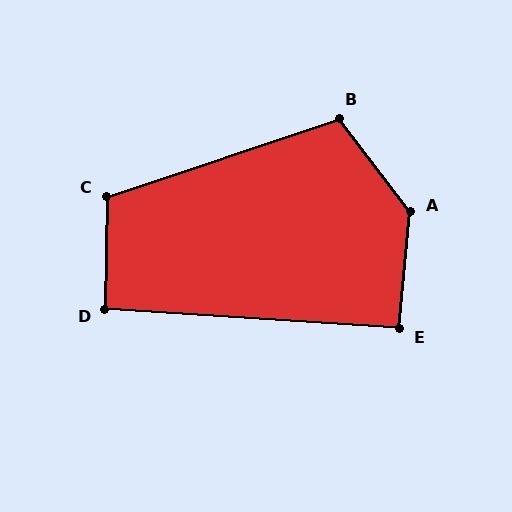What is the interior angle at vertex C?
Approximately 110 degrees (obtuse).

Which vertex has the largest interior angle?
A, at approximately 137 degrees.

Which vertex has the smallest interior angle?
E, at approximately 92 degrees.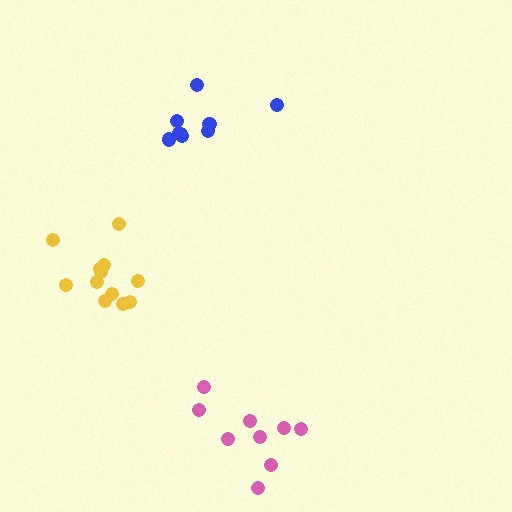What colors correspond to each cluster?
The clusters are colored: pink, blue, yellow.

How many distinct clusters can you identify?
There are 3 distinct clusters.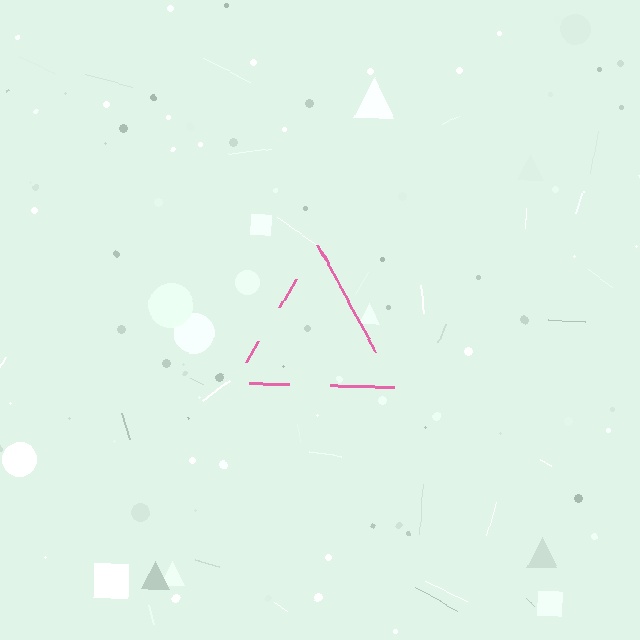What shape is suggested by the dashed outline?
The dashed outline suggests a triangle.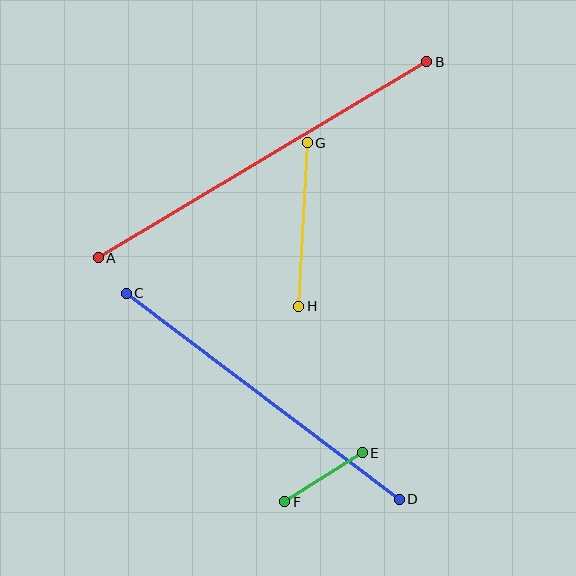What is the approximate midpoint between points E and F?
The midpoint is at approximately (323, 477) pixels.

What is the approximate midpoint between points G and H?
The midpoint is at approximately (303, 224) pixels.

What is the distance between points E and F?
The distance is approximately 92 pixels.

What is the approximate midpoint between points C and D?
The midpoint is at approximately (263, 396) pixels.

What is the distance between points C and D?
The distance is approximately 342 pixels.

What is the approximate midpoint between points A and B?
The midpoint is at approximately (262, 160) pixels.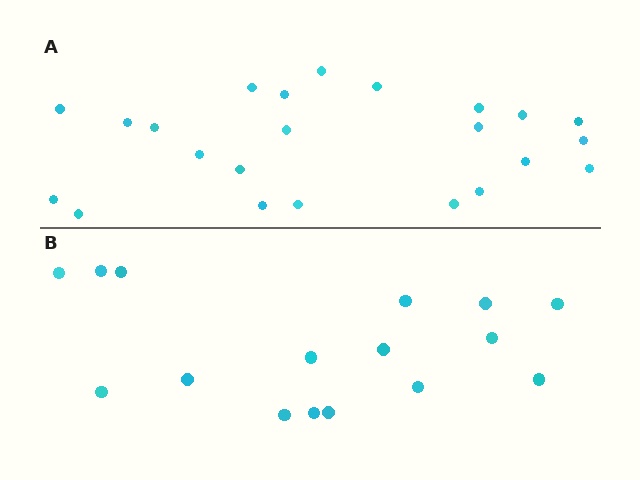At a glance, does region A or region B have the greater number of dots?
Region A (the top region) has more dots.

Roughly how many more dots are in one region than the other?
Region A has roughly 8 or so more dots than region B.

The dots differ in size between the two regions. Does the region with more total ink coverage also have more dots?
No. Region B has more total ink coverage because its dots are larger, but region A actually contains more individual dots. Total area can be misleading — the number of items is what matters here.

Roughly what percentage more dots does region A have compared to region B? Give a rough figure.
About 45% more.